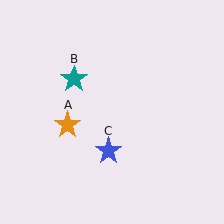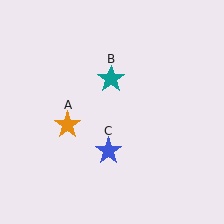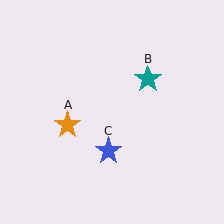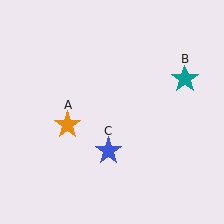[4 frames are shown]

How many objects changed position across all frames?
1 object changed position: teal star (object B).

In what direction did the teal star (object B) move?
The teal star (object B) moved right.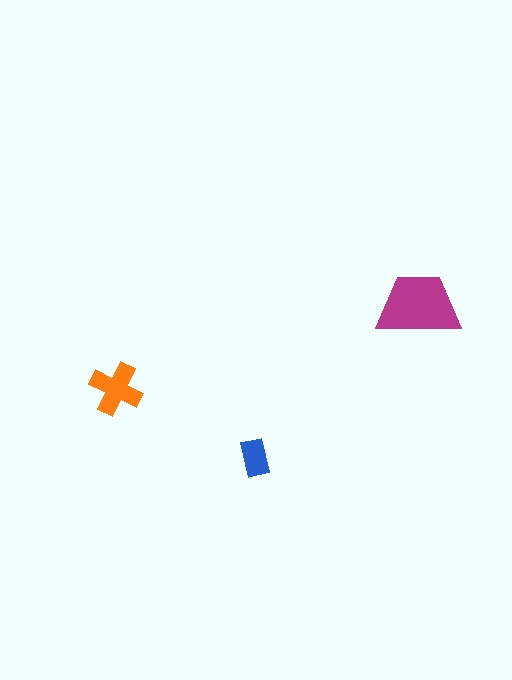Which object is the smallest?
The blue rectangle.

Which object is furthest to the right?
The magenta trapezoid is rightmost.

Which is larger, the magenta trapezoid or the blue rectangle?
The magenta trapezoid.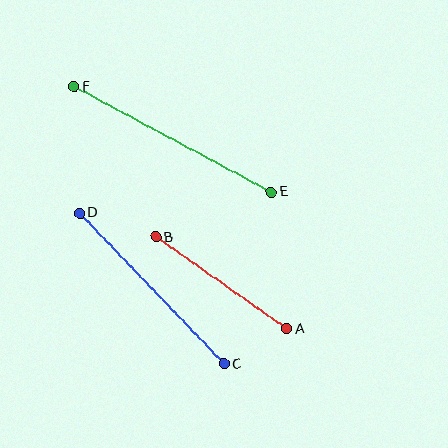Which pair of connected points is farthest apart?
Points E and F are farthest apart.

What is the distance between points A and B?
The distance is approximately 160 pixels.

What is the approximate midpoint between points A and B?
The midpoint is at approximately (221, 283) pixels.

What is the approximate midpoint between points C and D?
The midpoint is at approximately (152, 289) pixels.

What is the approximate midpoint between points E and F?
The midpoint is at approximately (173, 139) pixels.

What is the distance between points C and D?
The distance is approximately 209 pixels.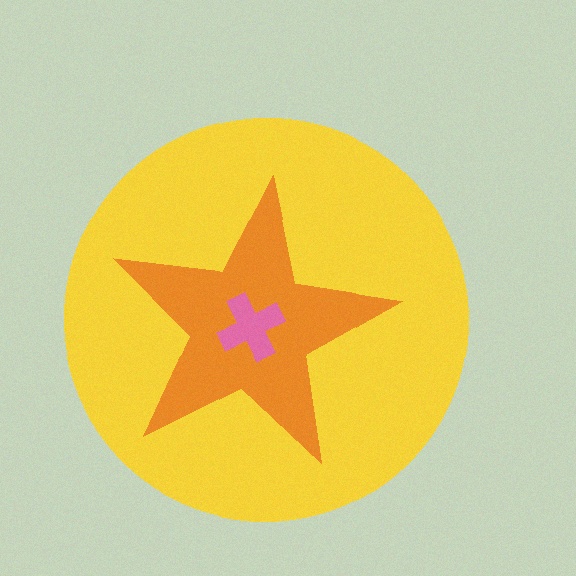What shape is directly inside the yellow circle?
The orange star.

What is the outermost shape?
The yellow circle.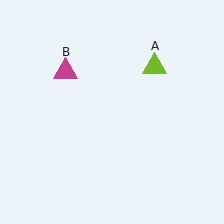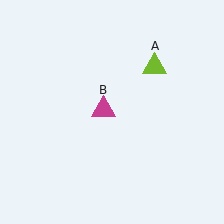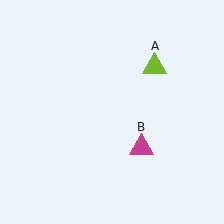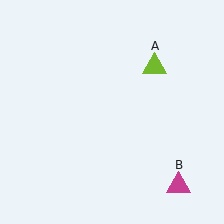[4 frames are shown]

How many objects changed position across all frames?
1 object changed position: magenta triangle (object B).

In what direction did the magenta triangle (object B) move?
The magenta triangle (object B) moved down and to the right.